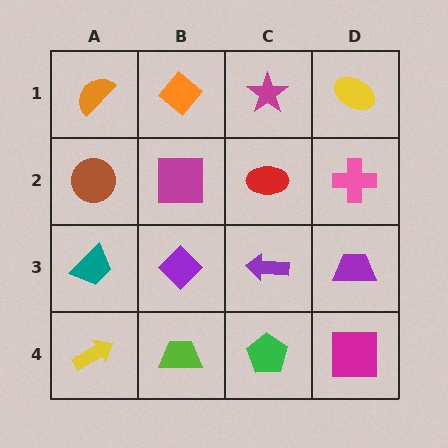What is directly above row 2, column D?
A yellow ellipse.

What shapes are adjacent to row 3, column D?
A pink cross (row 2, column D), a magenta square (row 4, column D), a purple arrow (row 3, column C).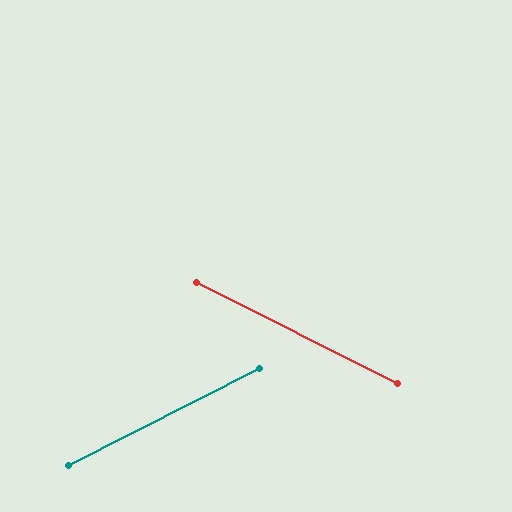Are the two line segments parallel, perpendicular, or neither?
Neither parallel nor perpendicular — they differ by about 54°.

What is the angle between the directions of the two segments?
Approximately 54 degrees.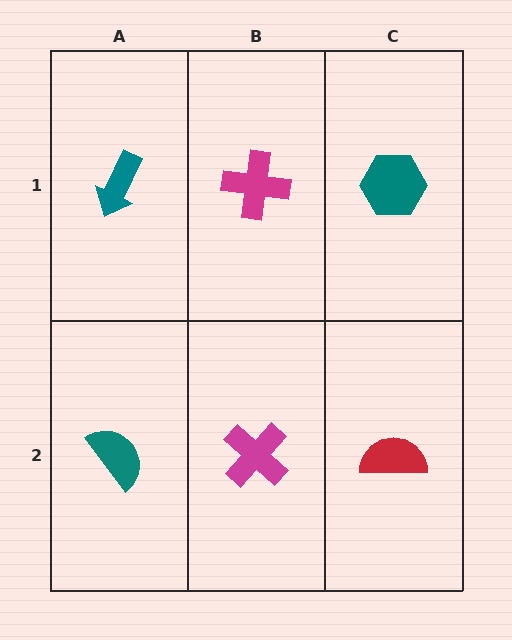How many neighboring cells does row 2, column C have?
2.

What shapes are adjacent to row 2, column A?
A teal arrow (row 1, column A), a magenta cross (row 2, column B).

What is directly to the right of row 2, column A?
A magenta cross.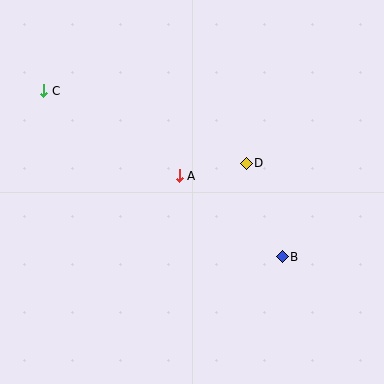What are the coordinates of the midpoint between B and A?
The midpoint between B and A is at (231, 216).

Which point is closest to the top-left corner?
Point C is closest to the top-left corner.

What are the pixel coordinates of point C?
Point C is at (44, 91).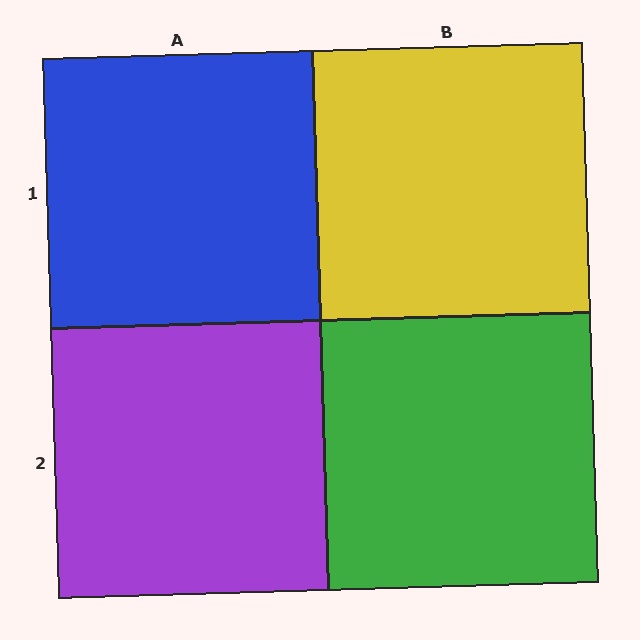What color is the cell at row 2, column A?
Purple.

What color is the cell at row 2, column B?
Green.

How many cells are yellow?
1 cell is yellow.